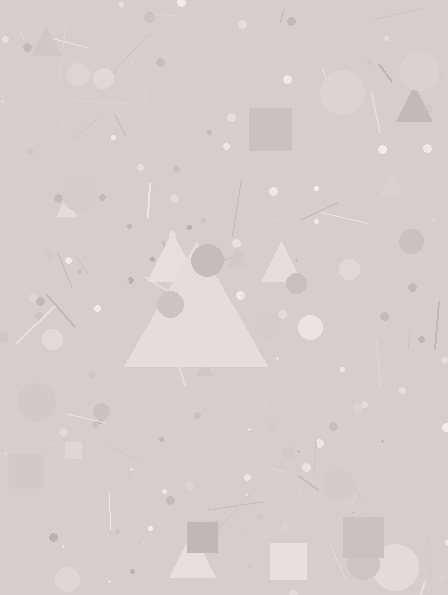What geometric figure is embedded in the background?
A triangle is embedded in the background.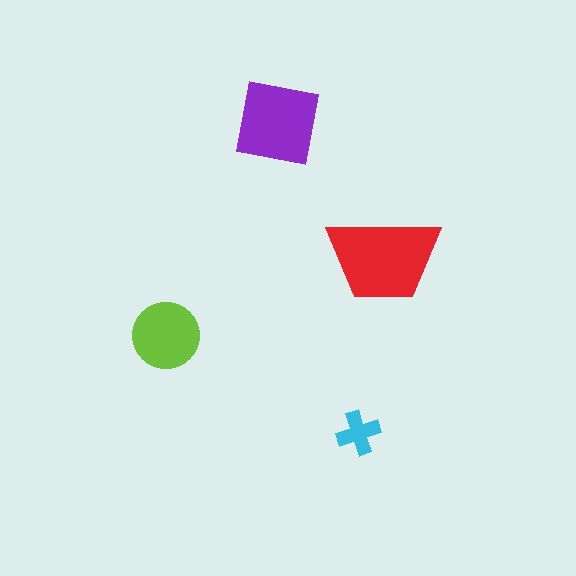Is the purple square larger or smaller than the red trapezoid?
Smaller.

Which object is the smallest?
The cyan cross.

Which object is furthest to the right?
The red trapezoid is rightmost.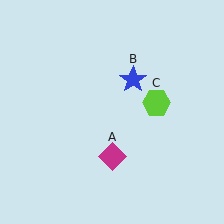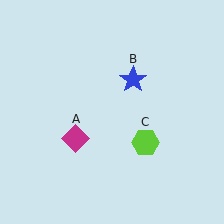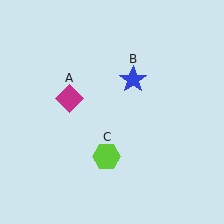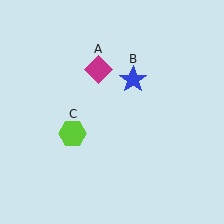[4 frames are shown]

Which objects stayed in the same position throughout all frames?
Blue star (object B) remained stationary.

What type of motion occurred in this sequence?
The magenta diamond (object A), lime hexagon (object C) rotated clockwise around the center of the scene.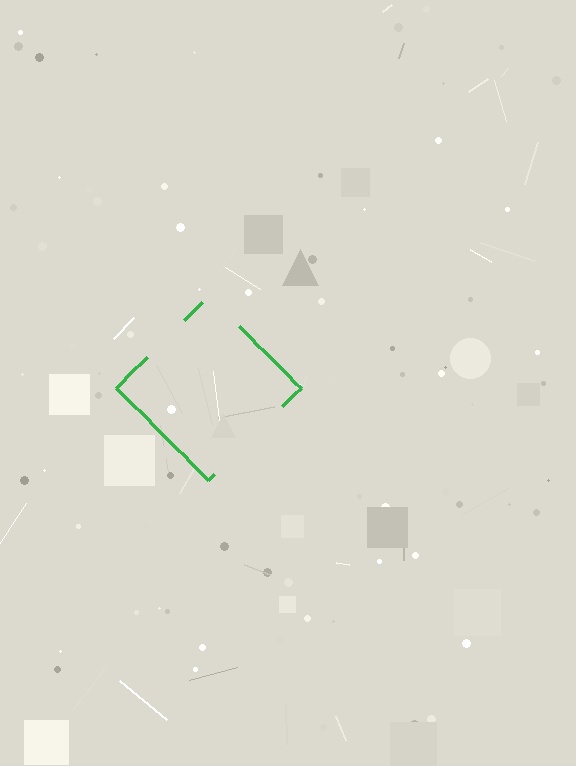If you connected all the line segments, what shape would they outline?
They would outline a diamond.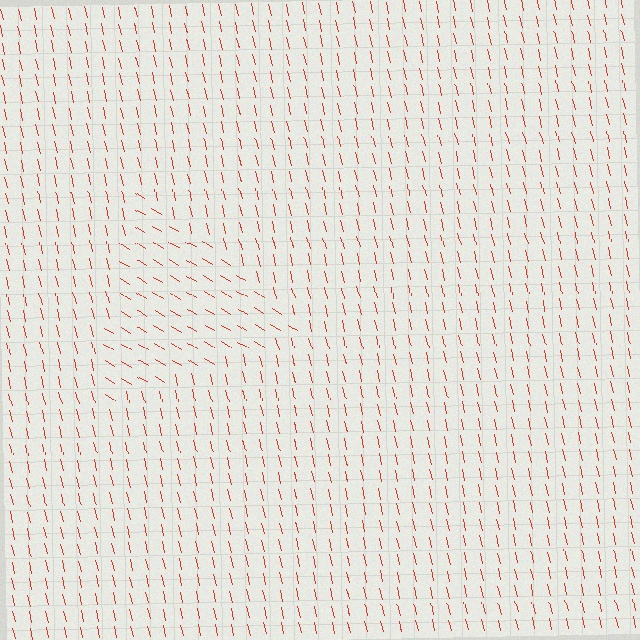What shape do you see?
I see a triangle.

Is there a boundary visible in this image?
Yes, there is a texture boundary formed by a change in line orientation.